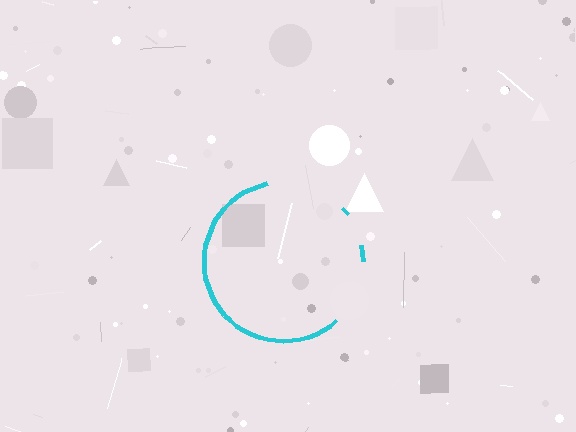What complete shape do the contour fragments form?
The contour fragments form a circle.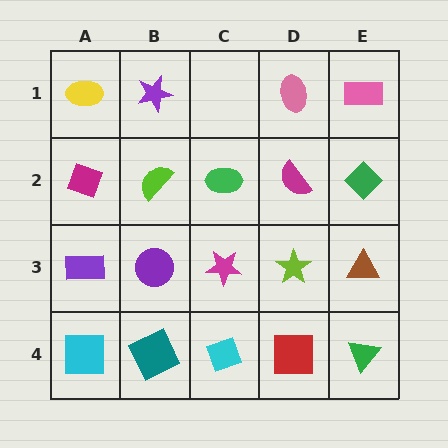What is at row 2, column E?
A green diamond.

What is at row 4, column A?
A cyan square.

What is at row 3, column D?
A lime star.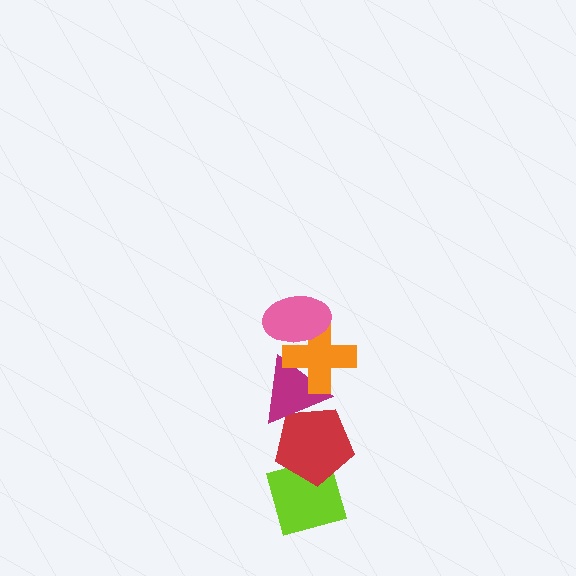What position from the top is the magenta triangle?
The magenta triangle is 3rd from the top.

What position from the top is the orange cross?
The orange cross is 2nd from the top.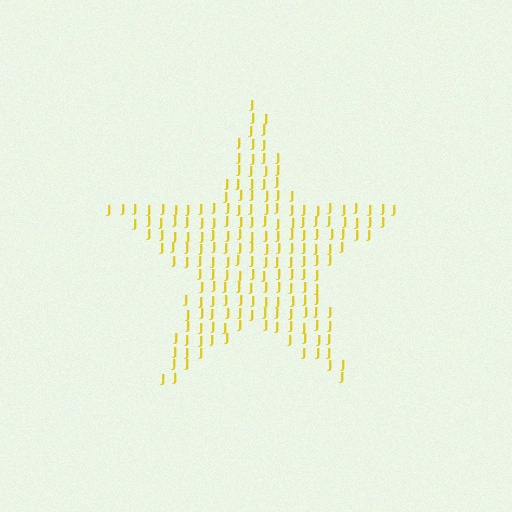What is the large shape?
The large shape is a star.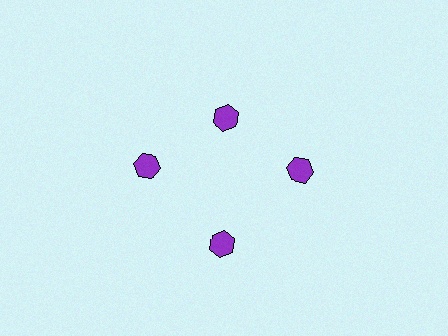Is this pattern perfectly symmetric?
No. The 4 purple hexagons are arranged in a ring, but one element near the 12 o'clock position is pulled inward toward the center, breaking the 4-fold rotational symmetry.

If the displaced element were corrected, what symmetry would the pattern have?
It would have 4-fold rotational symmetry — the pattern would map onto itself every 90 degrees.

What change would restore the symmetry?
The symmetry would be restored by moving it outward, back onto the ring so that all 4 hexagons sit at equal angles and equal distance from the center.